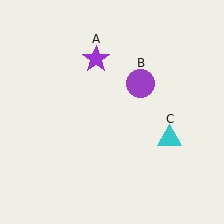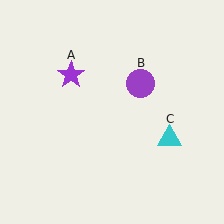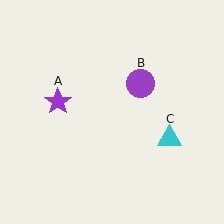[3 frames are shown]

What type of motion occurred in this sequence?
The purple star (object A) rotated counterclockwise around the center of the scene.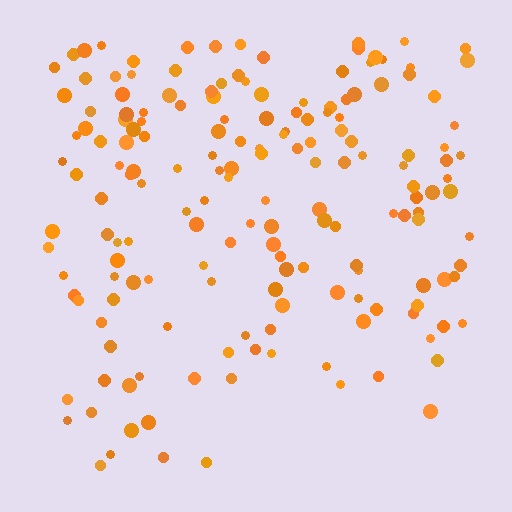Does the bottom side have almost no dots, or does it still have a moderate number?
Still a moderate number, just noticeably fewer than the top.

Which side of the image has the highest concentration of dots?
The top.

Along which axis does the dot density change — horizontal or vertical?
Vertical.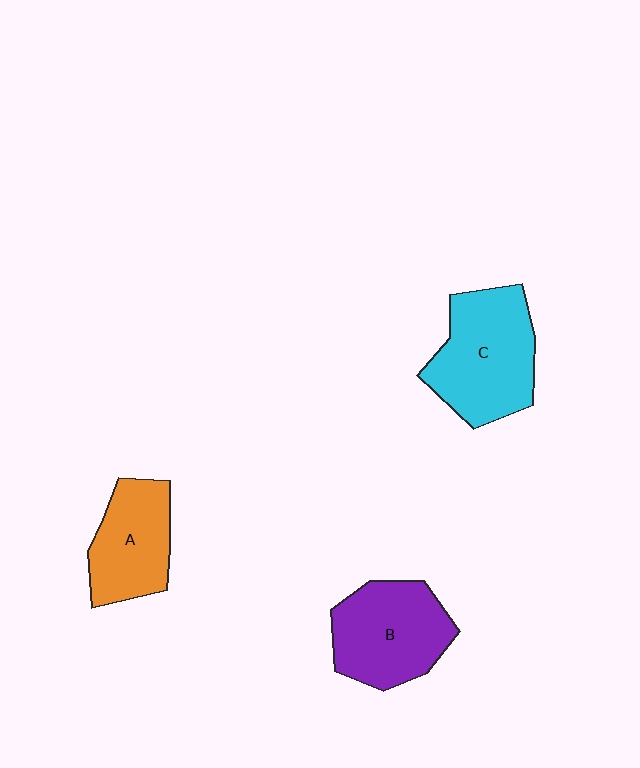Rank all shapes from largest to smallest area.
From largest to smallest: C (cyan), B (purple), A (orange).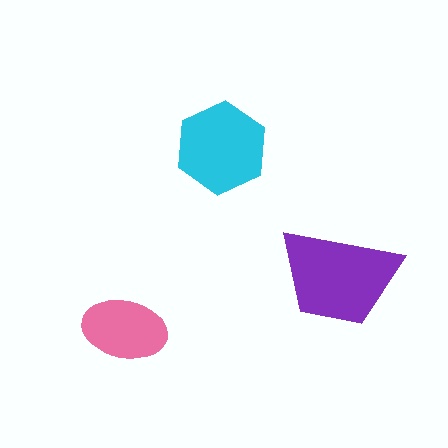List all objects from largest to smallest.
The purple trapezoid, the cyan hexagon, the pink ellipse.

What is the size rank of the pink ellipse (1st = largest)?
3rd.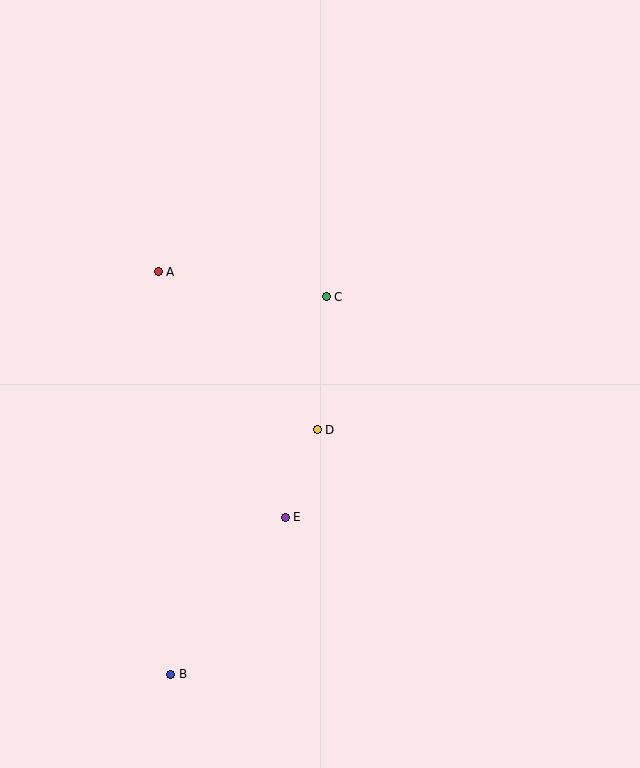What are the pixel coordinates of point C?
Point C is at (326, 297).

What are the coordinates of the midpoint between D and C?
The midpoint between D and C is at (322, 363).